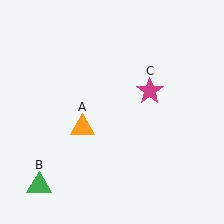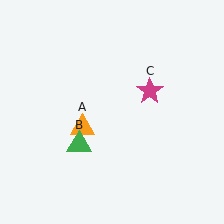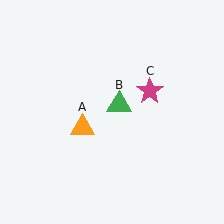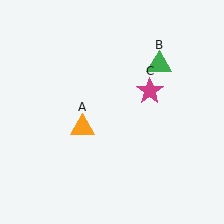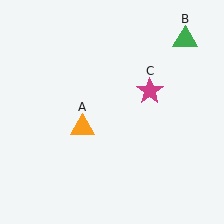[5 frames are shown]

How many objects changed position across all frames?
1 object changed position: green triangle (object B).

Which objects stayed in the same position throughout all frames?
Orange triangle (object A) and magenta star (object C) remained stationary.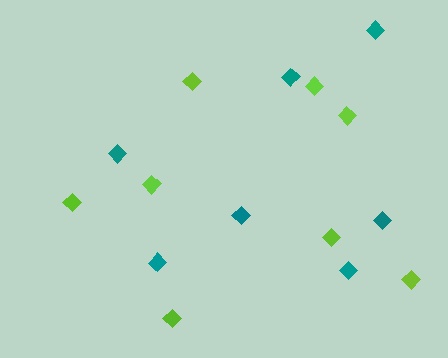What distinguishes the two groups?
There are 2 groups: one group of lime diamonds (8) and one group of teal diamonds (7).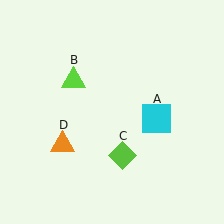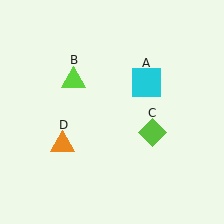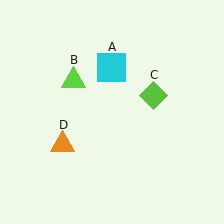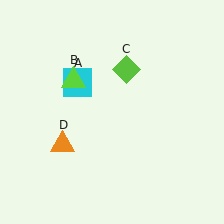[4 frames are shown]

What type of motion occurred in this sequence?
The cyan square (object A), lime diamond (object C) rotated counterclockwise around the center of the scene.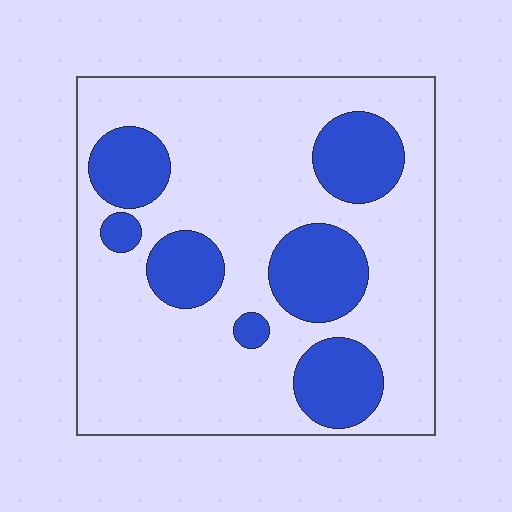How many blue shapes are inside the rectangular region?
7.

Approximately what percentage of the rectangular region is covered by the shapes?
Approximately 25%.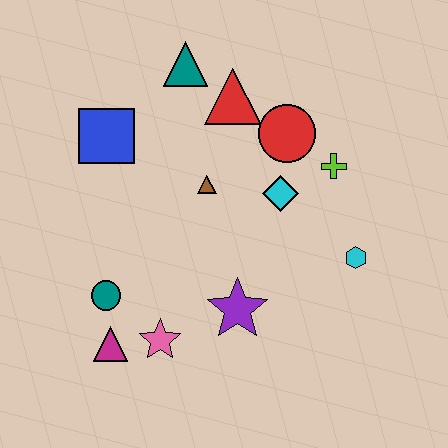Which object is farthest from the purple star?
The teal triangle is farthest from the purple star.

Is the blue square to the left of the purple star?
Yes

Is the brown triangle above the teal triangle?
No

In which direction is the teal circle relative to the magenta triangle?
The teal circle is above the magenta triangle.